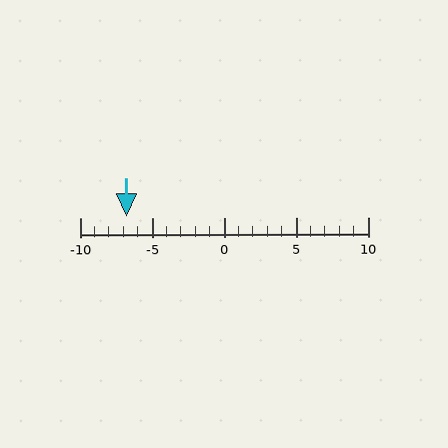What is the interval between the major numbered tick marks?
The major tick marks are spaced 5 units apart.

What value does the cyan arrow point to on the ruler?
The cyan arrow points to approximately -7.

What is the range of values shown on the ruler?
The ruler shows values from -10 to 10.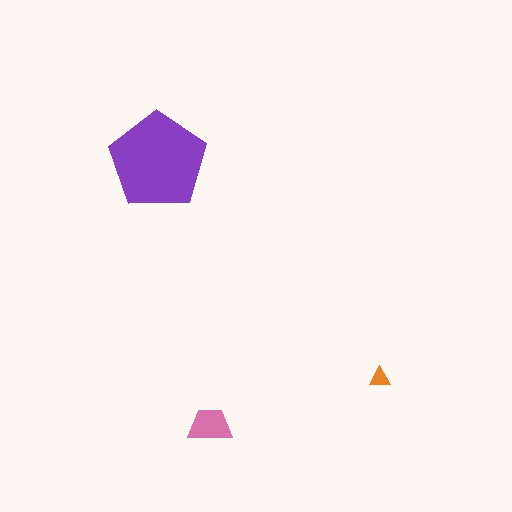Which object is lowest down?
The pink trapezoid is bottommost.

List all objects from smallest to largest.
The orange triangle, the pink trapezoid, the purple pentagon.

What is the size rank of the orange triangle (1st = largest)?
3rd.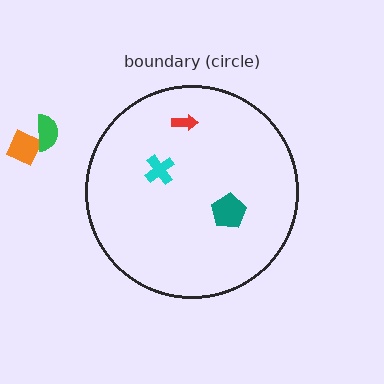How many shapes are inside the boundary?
3 inside, 2 outside.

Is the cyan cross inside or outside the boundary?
Inside.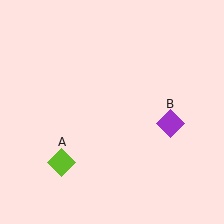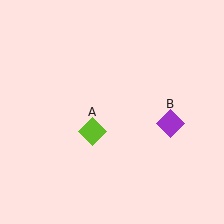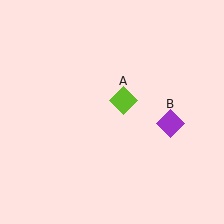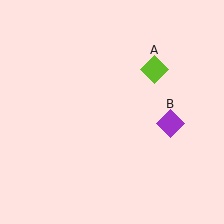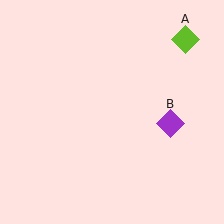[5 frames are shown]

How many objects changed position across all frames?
1 object changed position: lime diamond (object A).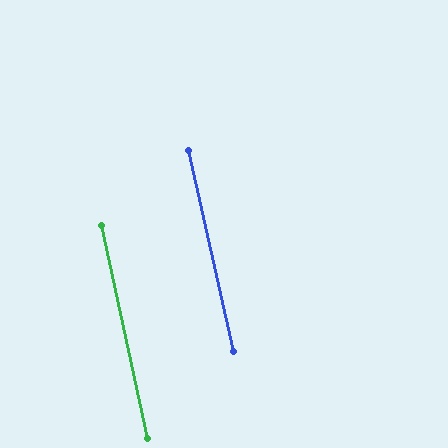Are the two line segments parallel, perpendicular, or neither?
Parallel — their directions differ by only 0.4°.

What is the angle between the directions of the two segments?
Approximately 0 degrees.